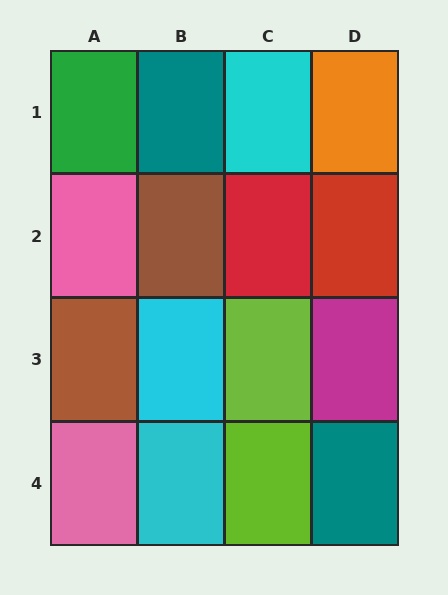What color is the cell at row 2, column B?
Brown.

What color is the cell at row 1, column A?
Green.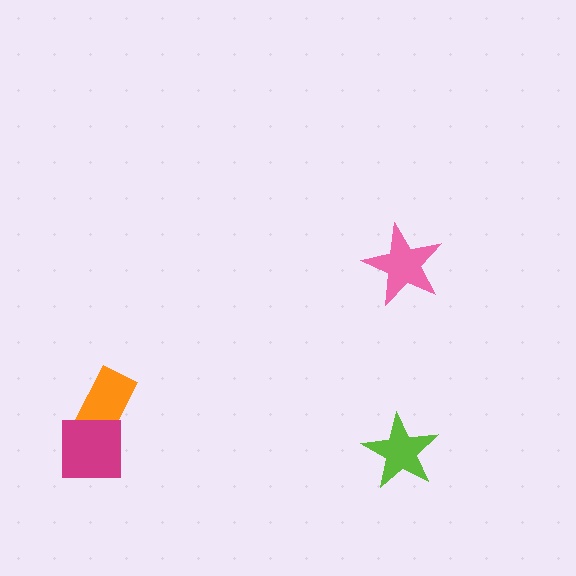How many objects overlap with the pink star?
0 objects overlap with the pink star.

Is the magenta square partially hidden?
No, no other shape covers it.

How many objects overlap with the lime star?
0 objects overlap with the lime star.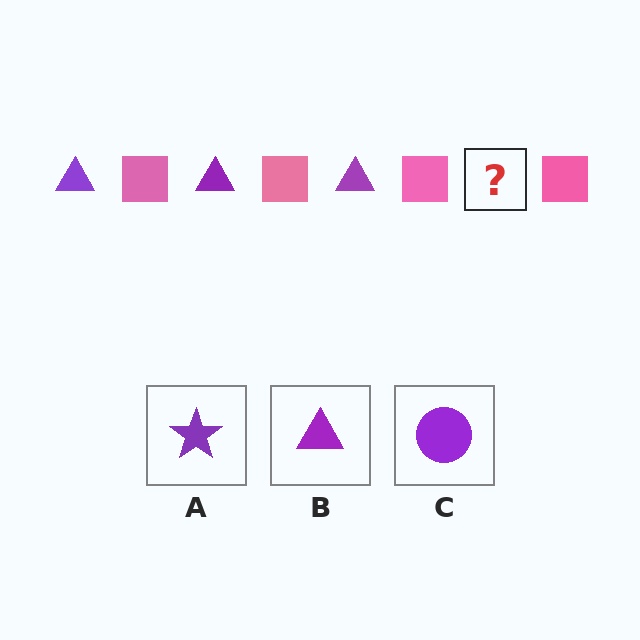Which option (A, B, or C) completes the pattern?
B.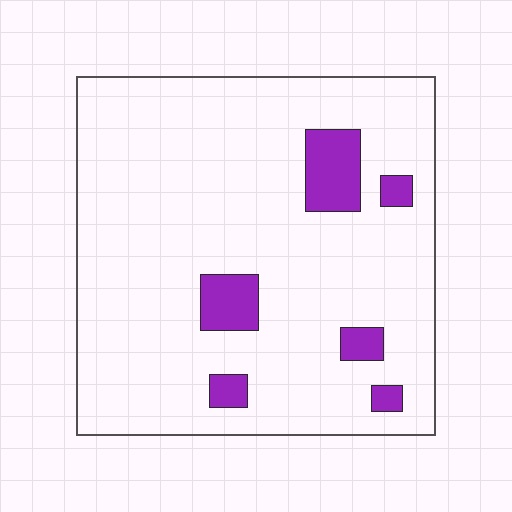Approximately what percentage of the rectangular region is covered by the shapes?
Approximately 10%.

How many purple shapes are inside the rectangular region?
6.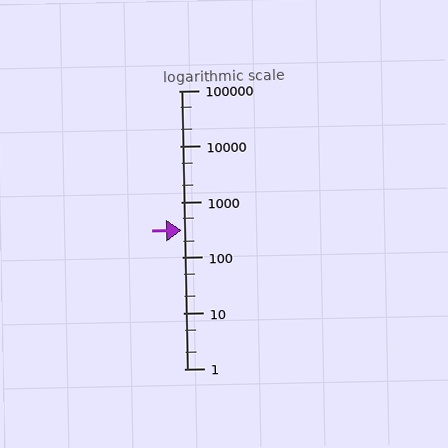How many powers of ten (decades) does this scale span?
The scale spans 5 decades, from 1 to 100000.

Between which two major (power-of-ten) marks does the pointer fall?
The pointer is between 100 and 1000.